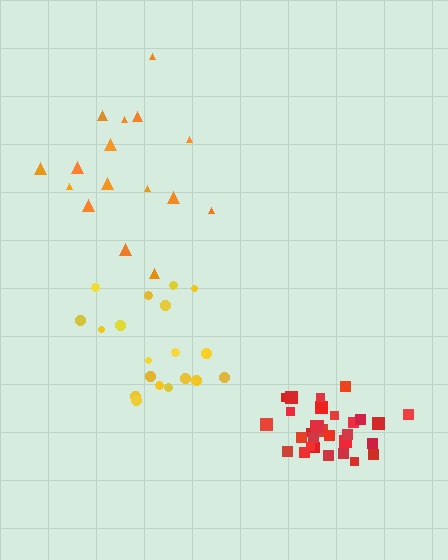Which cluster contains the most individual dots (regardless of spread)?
Red (30).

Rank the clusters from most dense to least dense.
red, yellow, orange.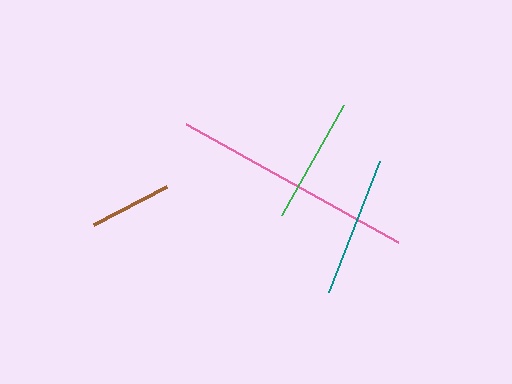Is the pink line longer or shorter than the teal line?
The pink line is longer than the teal line.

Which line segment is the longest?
The pink line is the longest at approximately 242 pixels.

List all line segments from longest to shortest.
From longest to shortest: pink, teal, green, brown.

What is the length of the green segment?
The green segment is approximately 126 pixels long.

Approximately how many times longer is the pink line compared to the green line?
The pink line is approximately 1.9 times the length of the green line.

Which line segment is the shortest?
The brown line is the shortest at approximately 83 pixels.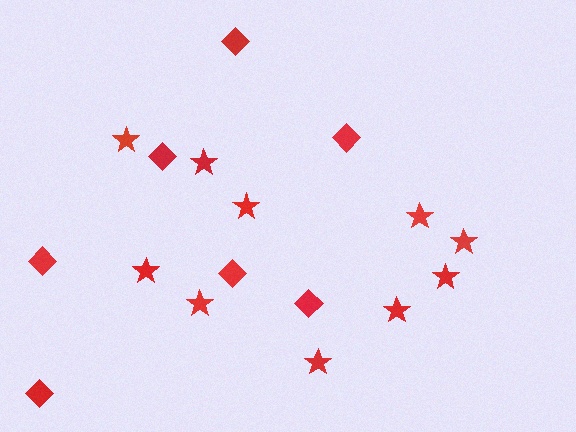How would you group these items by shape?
There are 2 groups: one group of stars (10) and one group of diamonds (7).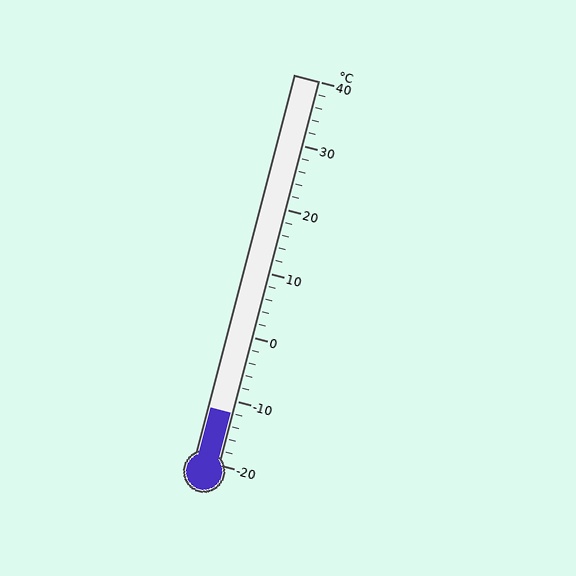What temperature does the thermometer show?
The thermometer shows approximately -12°C.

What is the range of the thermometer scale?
The thermometer scale ranges from -20°C to 40°C.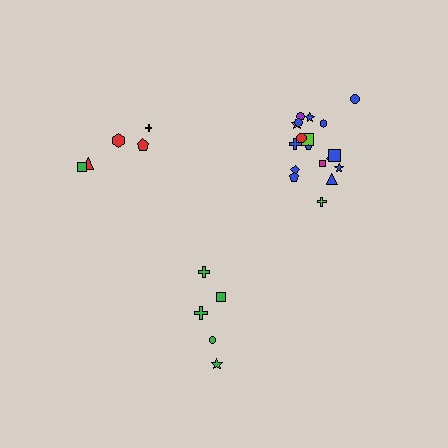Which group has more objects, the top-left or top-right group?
The top-right group.